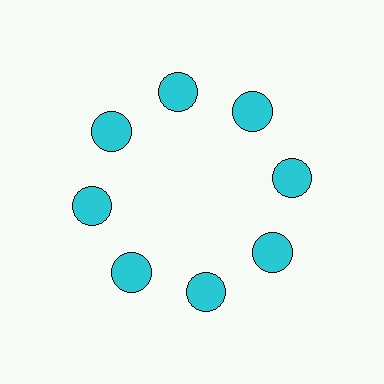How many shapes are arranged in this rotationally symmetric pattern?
There are 8 shapes, arranged in 8 groups of 1.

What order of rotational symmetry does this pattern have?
This pattern has 8-fold rotational symmetry.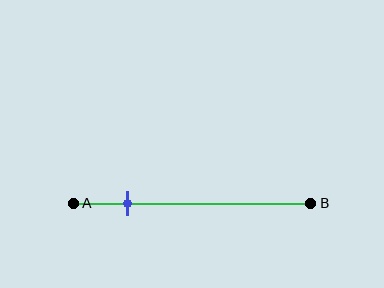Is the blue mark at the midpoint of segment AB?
No, the mark is at about 25% from A, not at the 50% midpoint.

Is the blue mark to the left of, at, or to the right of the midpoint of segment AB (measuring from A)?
The blue mark is to the left of the midpoint of segment AB.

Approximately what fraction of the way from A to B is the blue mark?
The blue mark is approximately 25% of the way from A to B.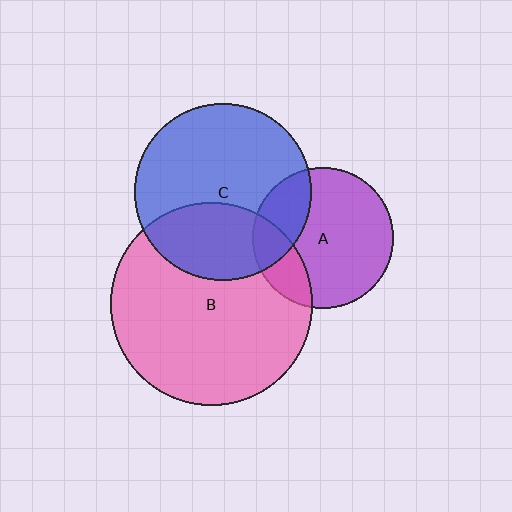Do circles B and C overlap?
Yes.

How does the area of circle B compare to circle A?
Approximately 2.1 times.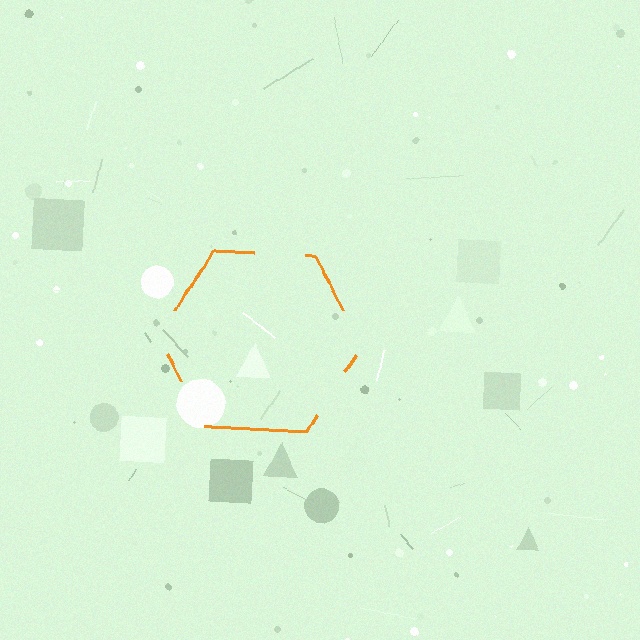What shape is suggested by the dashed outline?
The dashed outline suggests a hexagon.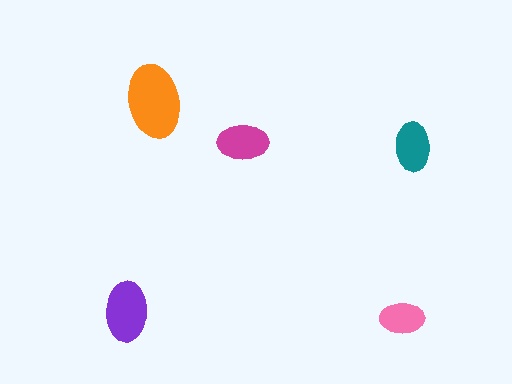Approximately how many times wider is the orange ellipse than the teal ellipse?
About 1.5 times wider.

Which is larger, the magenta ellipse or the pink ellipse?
The magenta one.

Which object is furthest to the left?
The purple ellipse is leftmost.